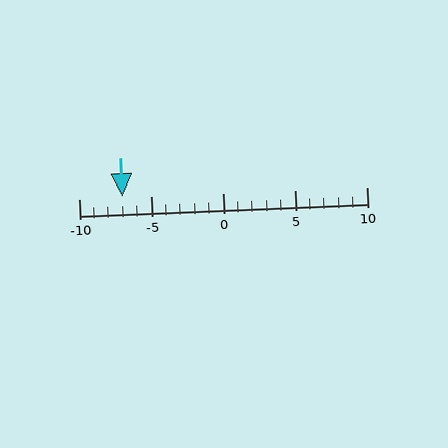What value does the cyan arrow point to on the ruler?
The cyan arrow points to approximately -7.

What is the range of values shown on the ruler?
The ruler shows values from -10 to 10.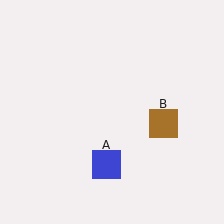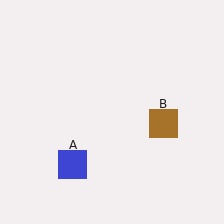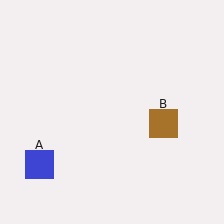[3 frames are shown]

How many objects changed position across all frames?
1 object changed position: blue square (object A).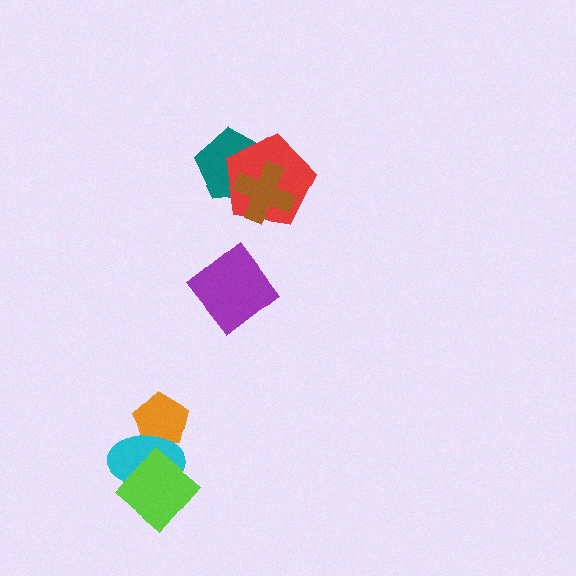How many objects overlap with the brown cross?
2 objects overlap with the brown cross.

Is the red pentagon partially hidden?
Yes, it is partially covered by another shape.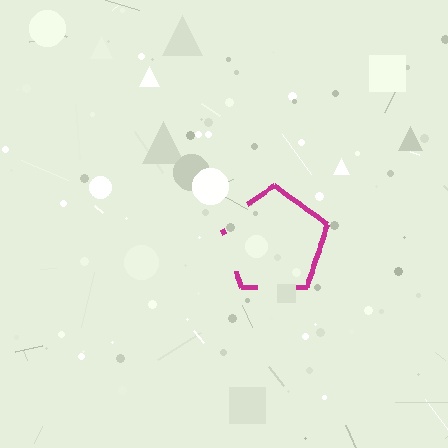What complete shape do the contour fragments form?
The contour fragments form a pentagon.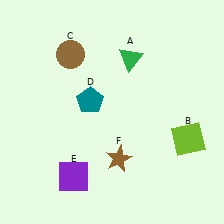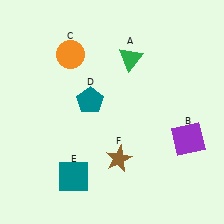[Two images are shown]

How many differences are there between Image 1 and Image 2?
There are 3 differences between the two images.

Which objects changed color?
B changed from lime to purple. C changed from brown to orange. E changed from purple to teal.